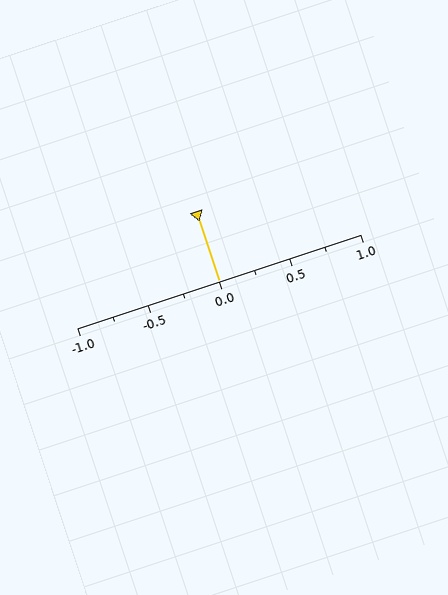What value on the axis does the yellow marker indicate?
The marker indicates approximately 0.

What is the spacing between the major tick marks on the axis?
The major ticks are spaced 0.5 apart.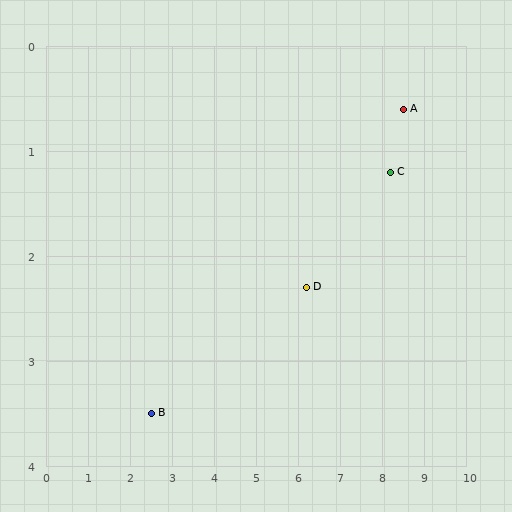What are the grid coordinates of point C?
Point C is at approximately (8.2, 1.2).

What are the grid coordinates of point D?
Point D is at approximately (6.2, 2.3).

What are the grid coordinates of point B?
Point B is at approximately (2.5, 3.5).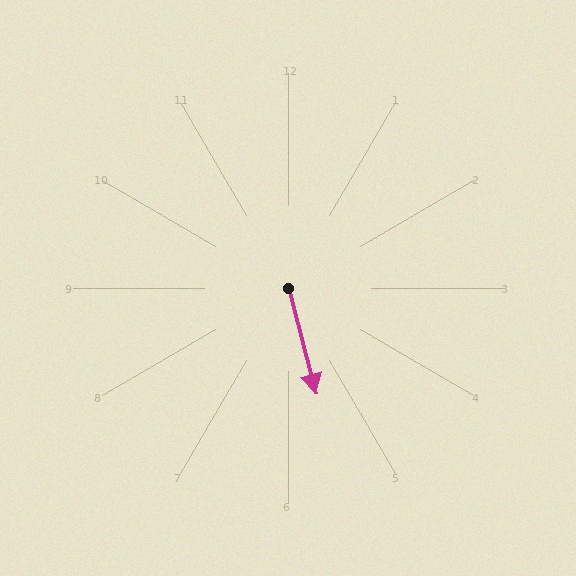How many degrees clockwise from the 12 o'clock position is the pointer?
Approximately 165 degrees.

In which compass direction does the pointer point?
South.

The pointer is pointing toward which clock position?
Roughly 6 o'clock.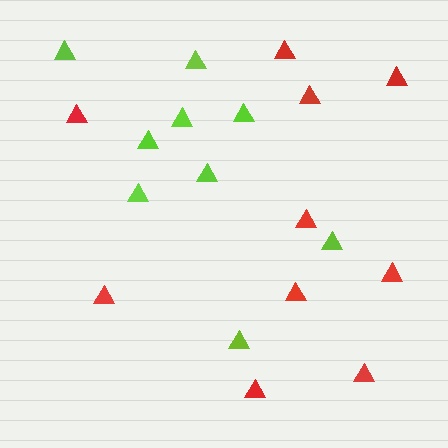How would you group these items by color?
There are 2 groups: one group of red triangles (10) and one group of lime triangles (9).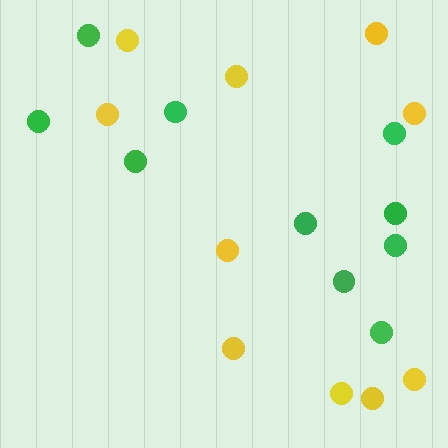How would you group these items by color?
There are 2 groups: one group of yellow circles (10) and one group of green circles (10).